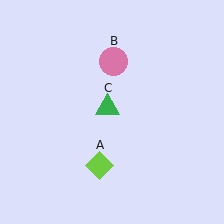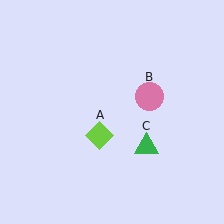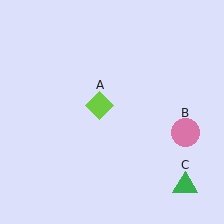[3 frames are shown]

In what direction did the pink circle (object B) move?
The pink circle (object B) moved down and to the right.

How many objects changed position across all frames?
3 objects changed position: lime diamond (object A), pink circle (object B), green triangle (object C).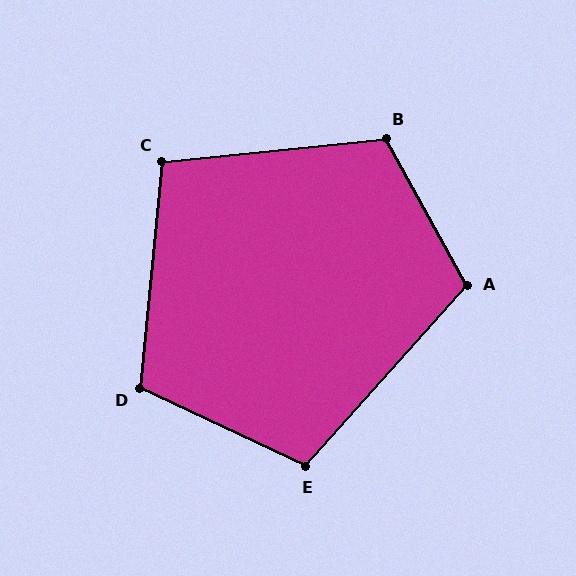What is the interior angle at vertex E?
Approximately 107 degrees (obtuse).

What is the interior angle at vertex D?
Approximately 110 degrees (obtuse).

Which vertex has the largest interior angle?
B, at approximately 113 degrees.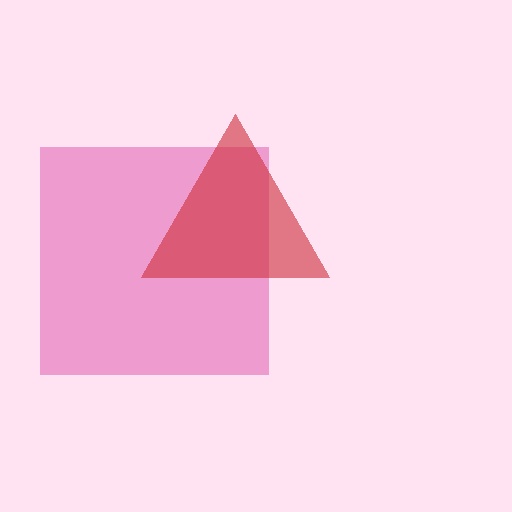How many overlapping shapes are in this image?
There are 2 overlapping shapes in the image.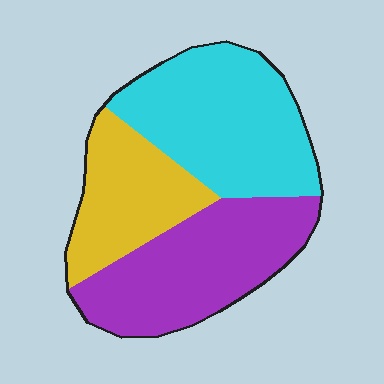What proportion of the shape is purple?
Purple takes up about three eighths (3/8) of the shape.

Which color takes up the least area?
Yellow, at roughly 25%.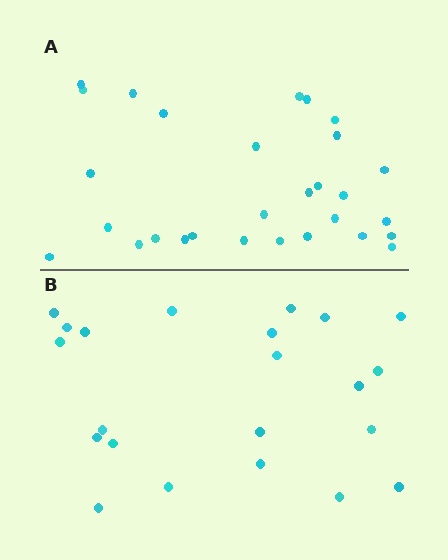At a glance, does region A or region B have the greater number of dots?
Region A (the top region) has more dots.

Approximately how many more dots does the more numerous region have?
Region A has roughly 8 or so more dots than region B.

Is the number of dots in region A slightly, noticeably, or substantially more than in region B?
Region A has noticeably more, but not dramatically so. The ratio is roughly 1.3 to 1.